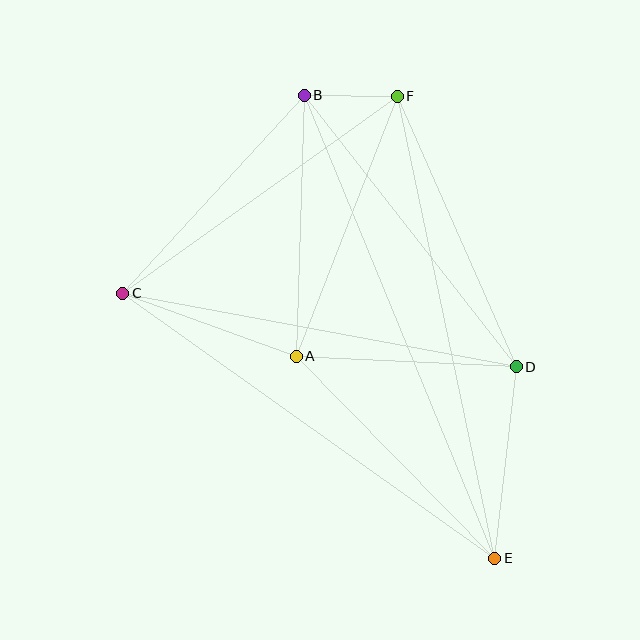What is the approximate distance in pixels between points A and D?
The distance between A and D is approximately 221 pixels.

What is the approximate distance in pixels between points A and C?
The distance between A and C is approximately 185 pixels.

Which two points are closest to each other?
Points B and F are closest to each other.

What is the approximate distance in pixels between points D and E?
The distance between D and E is approximately 193 pixels.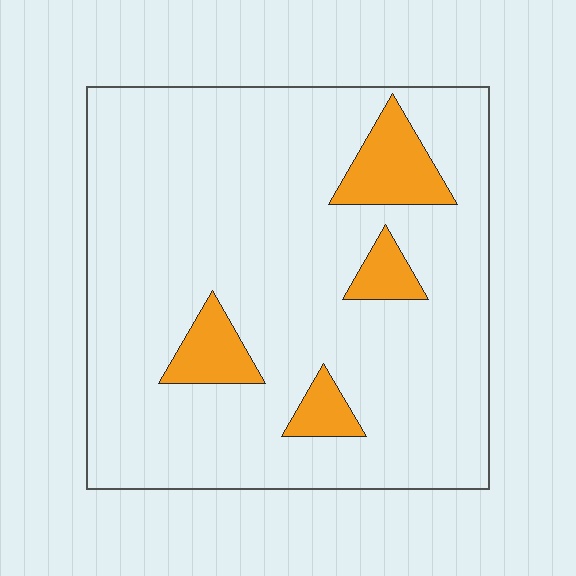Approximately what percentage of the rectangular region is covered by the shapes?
Approximately 10%.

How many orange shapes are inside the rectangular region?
4.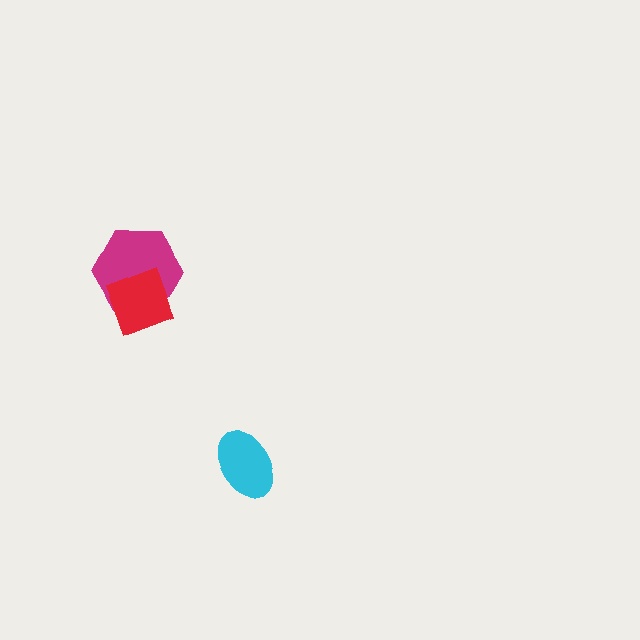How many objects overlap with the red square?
1 object overlaps with the red square.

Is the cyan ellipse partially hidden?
No, no other shape covers it.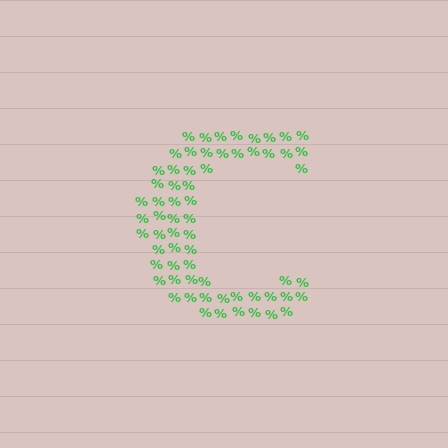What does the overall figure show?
The overall figure shows the letter C.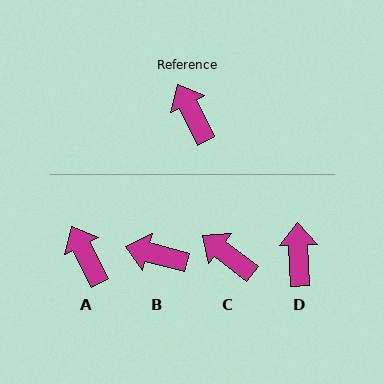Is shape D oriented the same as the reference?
No, it is off by about 24 degrees.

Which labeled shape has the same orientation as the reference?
A.